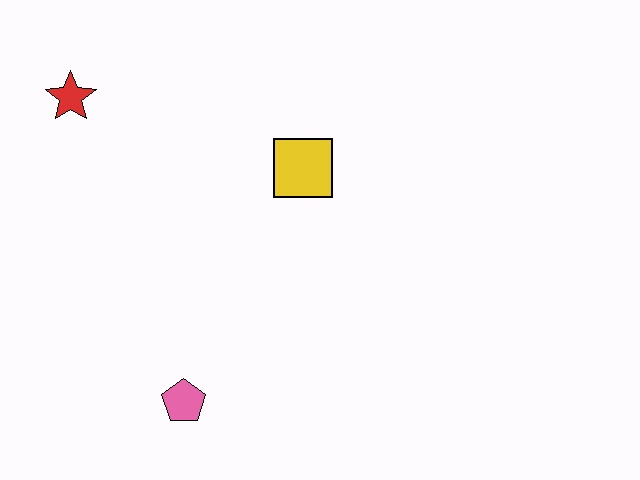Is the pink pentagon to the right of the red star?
Yes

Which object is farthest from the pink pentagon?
The red star is farthest from the pink pentagon.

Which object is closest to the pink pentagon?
The yellow square is closest to the pink pentagon.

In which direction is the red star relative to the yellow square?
The red star is to the left of the yellow square.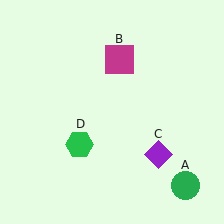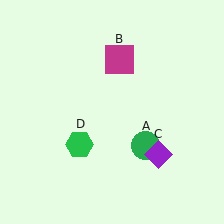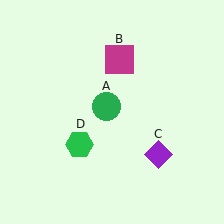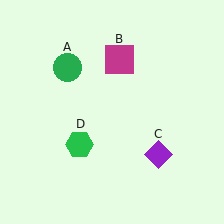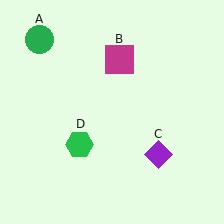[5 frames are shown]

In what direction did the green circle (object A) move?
The green circle (object A) moved up and to the left.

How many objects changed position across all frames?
1 object changed position: green circle (object A).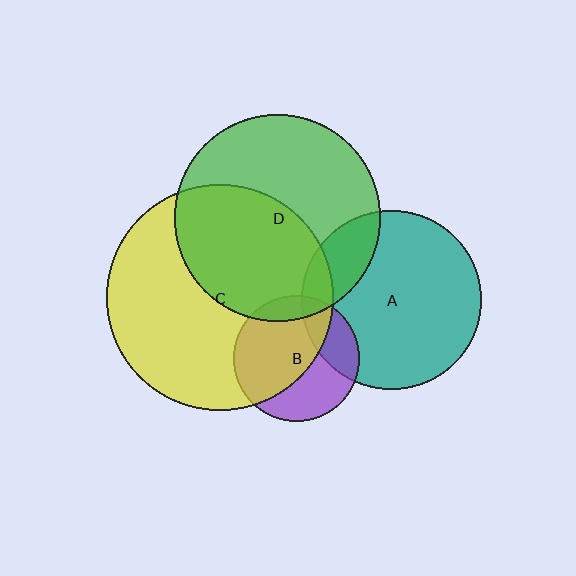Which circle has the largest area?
Circle C (yellow).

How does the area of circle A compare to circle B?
Approximately 2.0 times.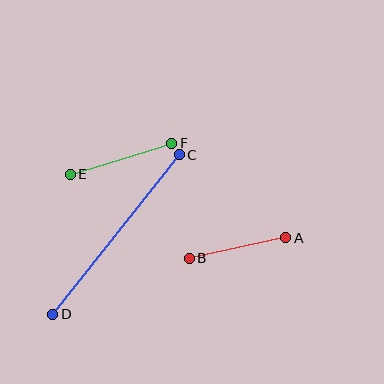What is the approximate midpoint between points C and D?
The midpoint is at approximately (116, 235) pixels.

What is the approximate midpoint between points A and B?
The midpoint is at approximately (238, 248) pixels.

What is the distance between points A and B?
The distance is approximately 99 pixels.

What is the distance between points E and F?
The distance is approximately 106 pixels.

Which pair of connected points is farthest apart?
Points C and D are farthest apart.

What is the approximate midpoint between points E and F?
The midpoint is at approximately (121, 159) pixels.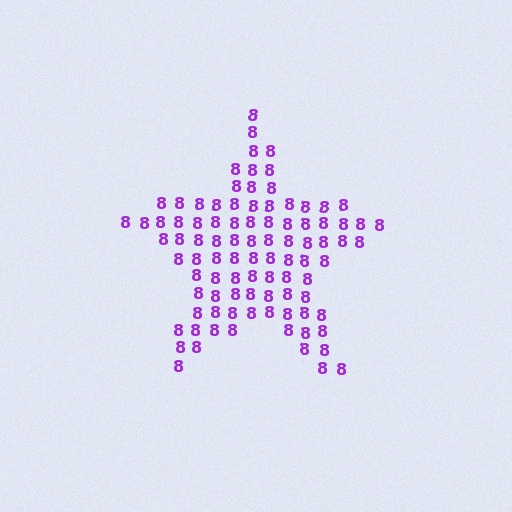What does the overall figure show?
The overall figure shows a star.